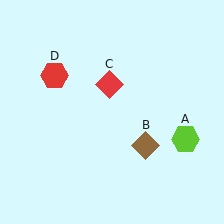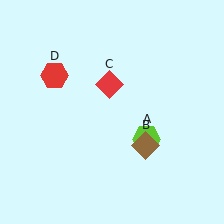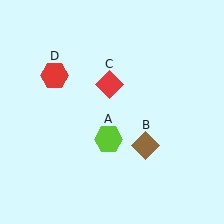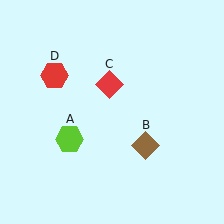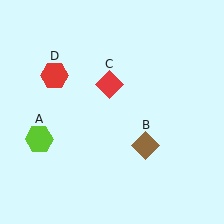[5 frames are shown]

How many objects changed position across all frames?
1 object changed position: lime hexagon (object A).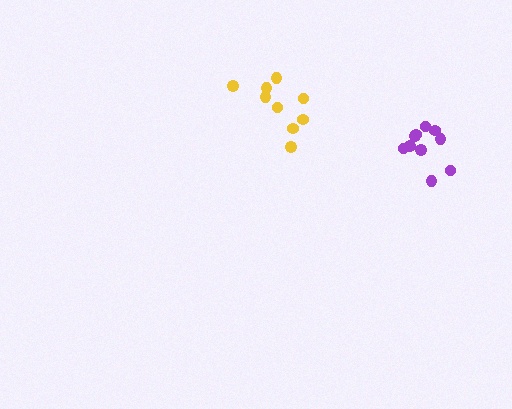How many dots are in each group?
Group 1: 9 dots, Group 2: 10 dots (19 total).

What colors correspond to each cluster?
The clusters are colored: yellow, purple.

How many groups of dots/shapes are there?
There are 2 groups.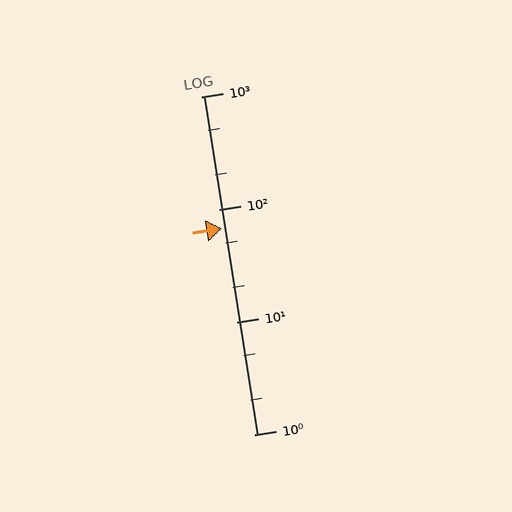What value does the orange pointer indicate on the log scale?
The pointer indicates approximately 68.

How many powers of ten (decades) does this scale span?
The scale spans 3 decades, from 1 to 1000.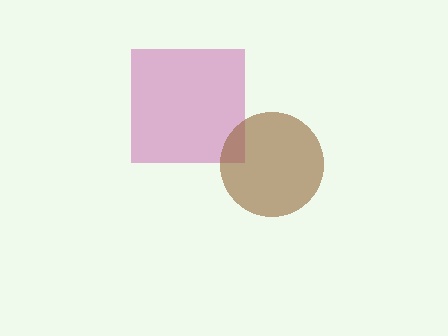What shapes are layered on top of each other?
The layered shapes are: a magenta square, a brown circle.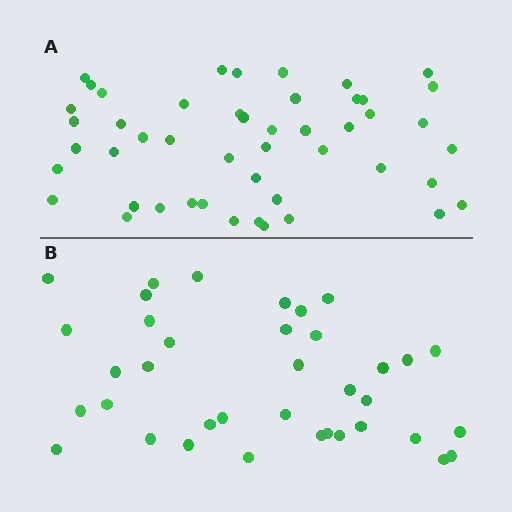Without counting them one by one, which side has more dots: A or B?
Region A (the top region) has more dots.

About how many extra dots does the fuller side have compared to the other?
Region A has roughly 12 or so more dots than region B.